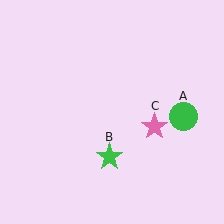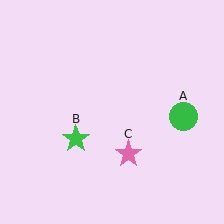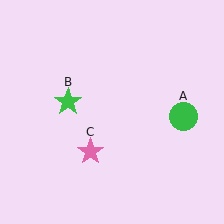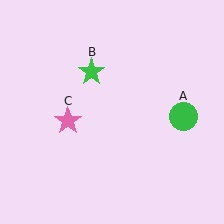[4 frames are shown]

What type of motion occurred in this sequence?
The green star (object B), pink star (object C) rotated clockwise around the center of the scene.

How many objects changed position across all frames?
2 objects changed position: green star (object B), pink star (object C).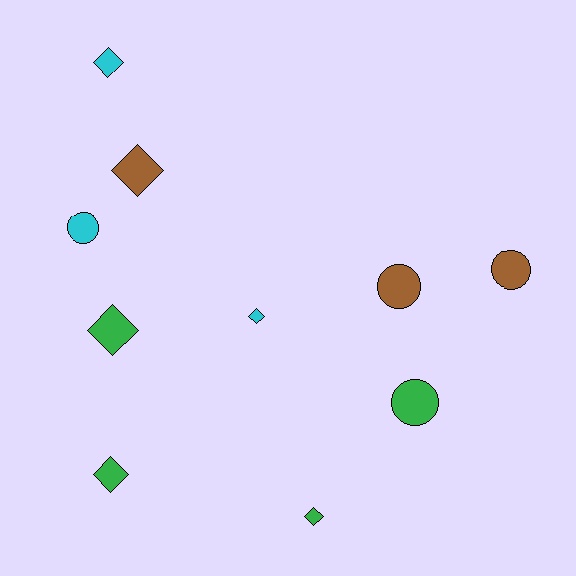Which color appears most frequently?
Green, with 4 objects.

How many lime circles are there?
There are no lime circles.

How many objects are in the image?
There are 10 objects.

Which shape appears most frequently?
Diamond, with 6 objects.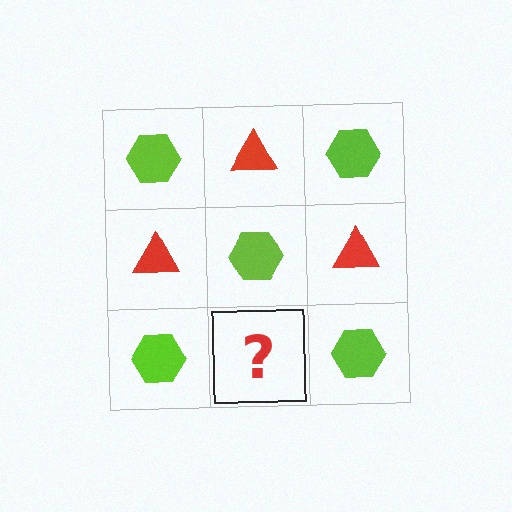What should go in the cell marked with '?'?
The missing cell should contain a red triangle.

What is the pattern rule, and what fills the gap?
The rule is that it alternates lime hexagon and red triangle in a checkerboard pattern. The gap should be filled with a red triangle.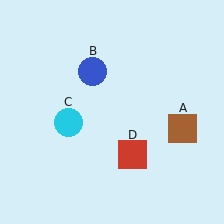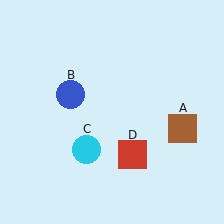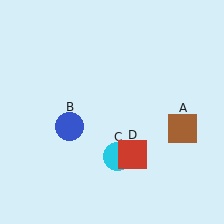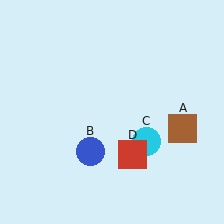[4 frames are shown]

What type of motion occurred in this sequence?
The blue circle (object B), cyan circle (object C) rotated counterclockwise around the center of the scene.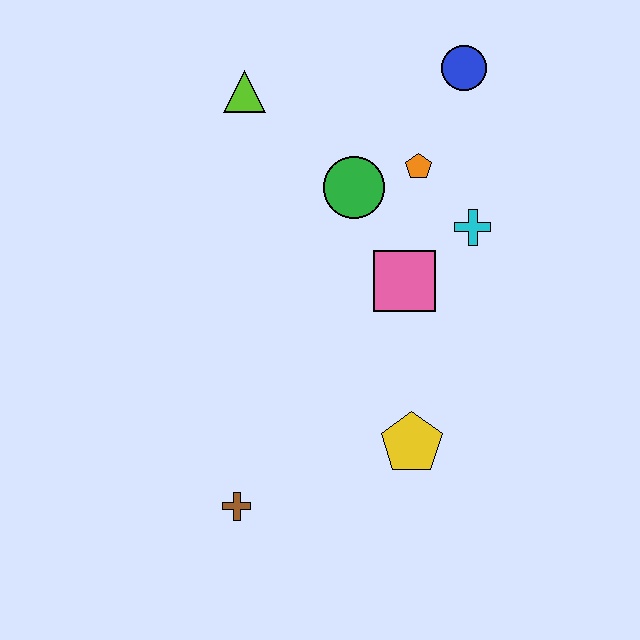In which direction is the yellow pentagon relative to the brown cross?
The yellow pentagon is to the right of the brown cross.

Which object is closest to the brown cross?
The yellow pentagon is closest to the brown cross.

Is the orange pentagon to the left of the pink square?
No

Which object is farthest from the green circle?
The brown cross is farthest from the green circle.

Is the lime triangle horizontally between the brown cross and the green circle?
Yes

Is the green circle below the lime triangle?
Yes